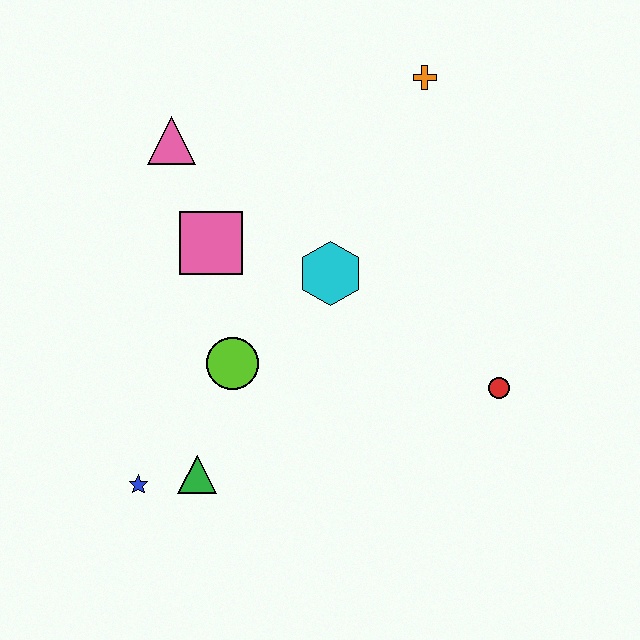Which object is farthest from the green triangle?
The orange cross is farthest from the green triangle.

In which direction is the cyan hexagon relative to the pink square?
The cyan hexagon is to the right of the pink square.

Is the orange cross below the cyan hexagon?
No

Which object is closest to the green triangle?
The blue star is closest to the green triangle.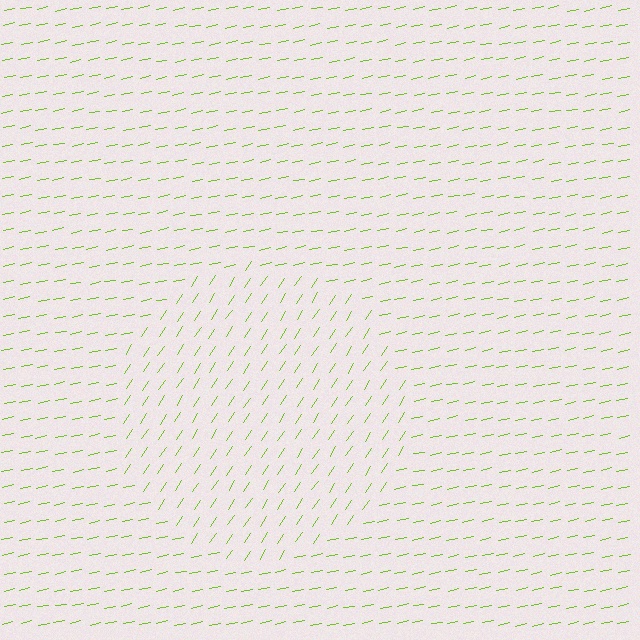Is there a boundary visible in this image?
Yes, there is a texture boundary formed by a change in line orientation.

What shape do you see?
I see a circle.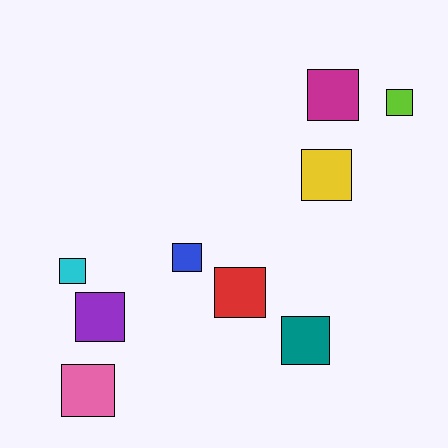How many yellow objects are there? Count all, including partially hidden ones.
There is 1 yellow object.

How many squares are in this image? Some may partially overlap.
There are 9 squares.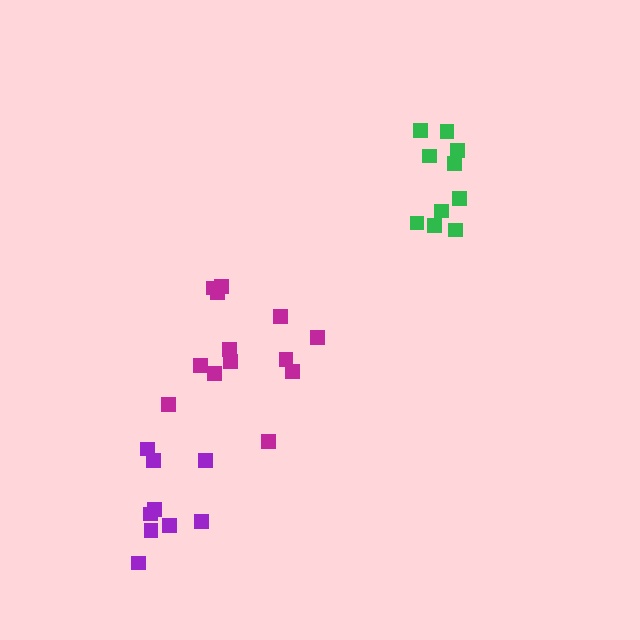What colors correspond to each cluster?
The clusters are colored: green, purple, magenta.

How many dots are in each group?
Group 1: 10 dots, Group 2: 9 dots, Group 3: 13 dots (32 total).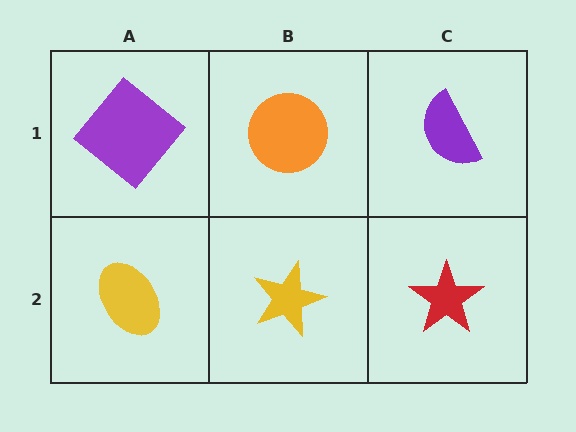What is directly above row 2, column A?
A purple diamond.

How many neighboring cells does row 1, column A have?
2.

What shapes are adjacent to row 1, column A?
A yellow ellipse (row 2, column A), an orange circle (row 1, column B).